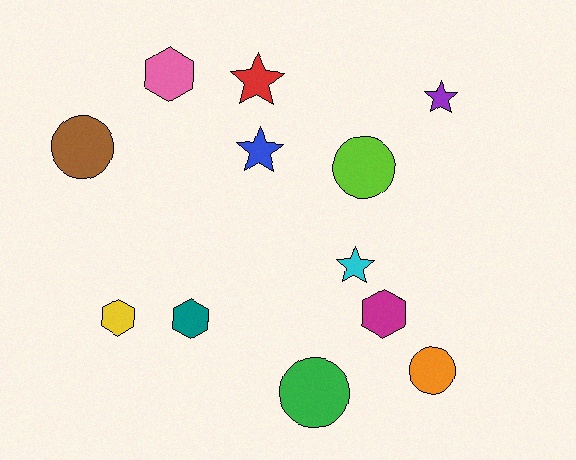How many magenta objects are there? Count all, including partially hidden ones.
There is 1 magenta object.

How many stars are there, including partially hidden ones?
There are 4 stars.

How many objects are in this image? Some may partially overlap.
There are 12 objects.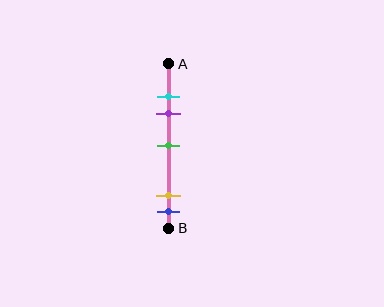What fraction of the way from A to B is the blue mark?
The blue mark is approximately 90% (0.9) of the way from A to B.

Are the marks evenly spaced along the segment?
No, the marks are not evenly spaced.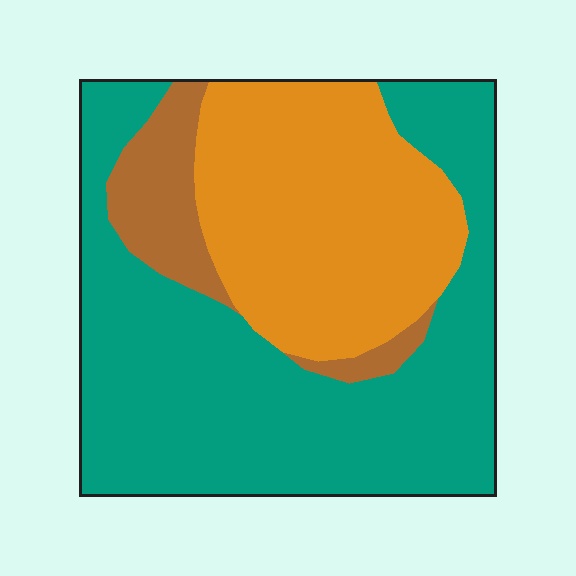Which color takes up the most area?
Teal, at roughly 55%.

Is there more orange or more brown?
Orange.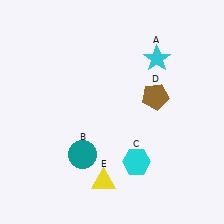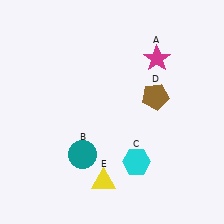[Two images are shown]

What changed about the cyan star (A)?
In Image 1, A is cyan. In Image 2, it changed to magenta.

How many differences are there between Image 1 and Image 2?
There is 1 difference between the two images.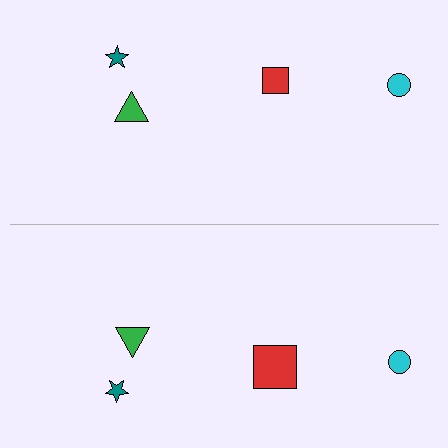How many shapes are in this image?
There are 8 shapes in this image.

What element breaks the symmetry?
The red square on the bottom side has a different size than its mirror counterpart.